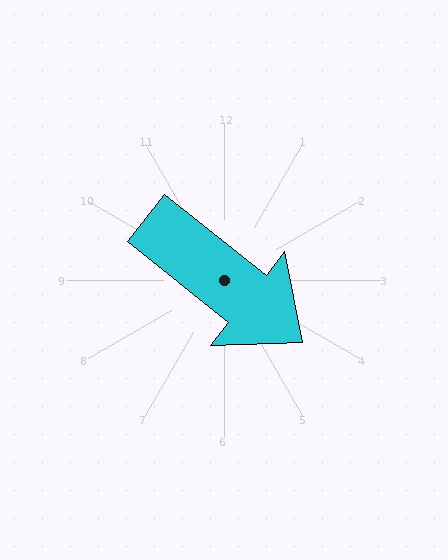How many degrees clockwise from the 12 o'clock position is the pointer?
Approximately 129 degrees.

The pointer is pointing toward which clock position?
Roughly 4 o'clock.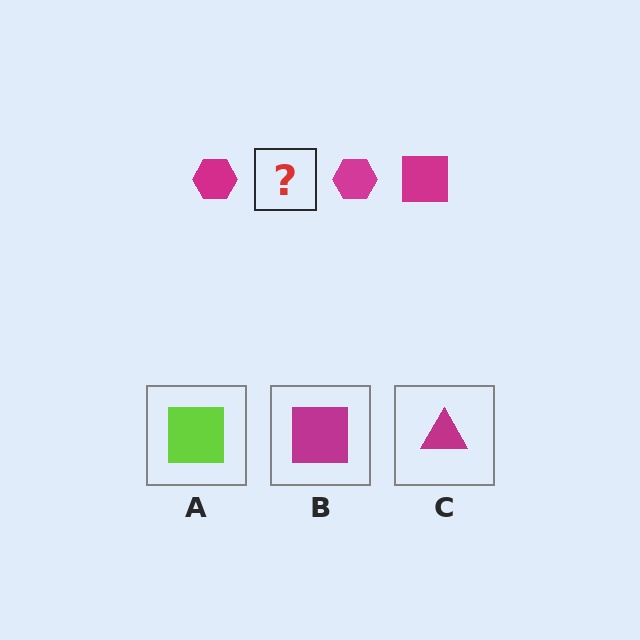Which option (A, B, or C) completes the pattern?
B.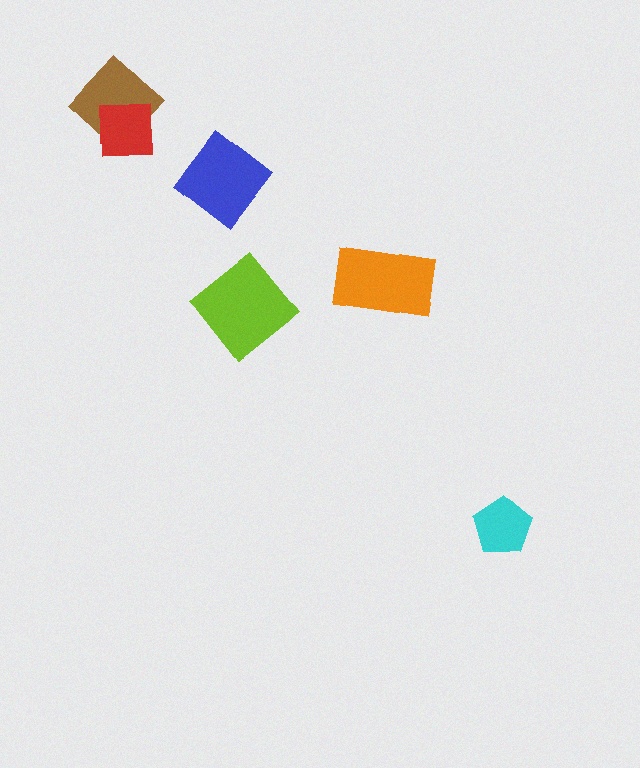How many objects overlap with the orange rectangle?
0 objects overlap with the orange rectangle.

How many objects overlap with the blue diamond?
0 objects overlap with the blue diamond.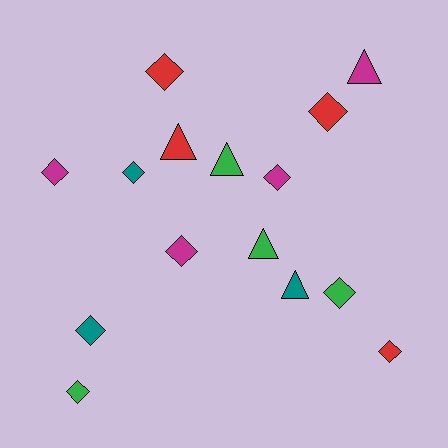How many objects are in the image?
There are 15 objects.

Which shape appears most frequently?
Diamond, with 10 objects.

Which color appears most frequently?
Magenta, with 4 objects.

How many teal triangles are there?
There is 1 teal triangle.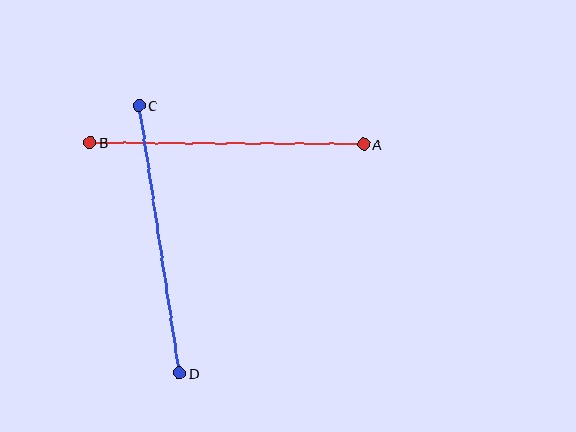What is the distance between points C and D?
The distance is approximately 271 pixels.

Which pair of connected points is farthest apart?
Points A and B are farthest apart.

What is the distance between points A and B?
The distance is approximately 274 pixels.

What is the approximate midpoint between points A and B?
The midpoint is at approximately (227, 144) pixels.